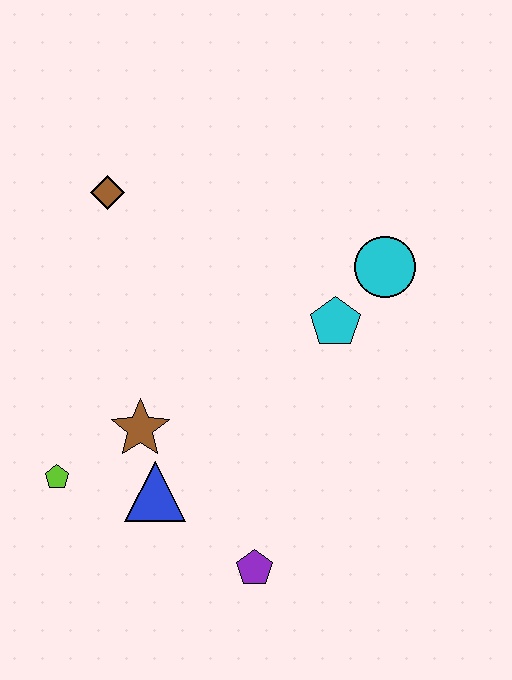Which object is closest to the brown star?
The blue triangle is closest to the brown star.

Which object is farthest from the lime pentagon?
The cyan circle is farthest from the lime pentagon.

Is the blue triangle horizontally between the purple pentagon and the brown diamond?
Yes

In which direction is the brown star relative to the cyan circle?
The brown star is to the left of the cyan circle.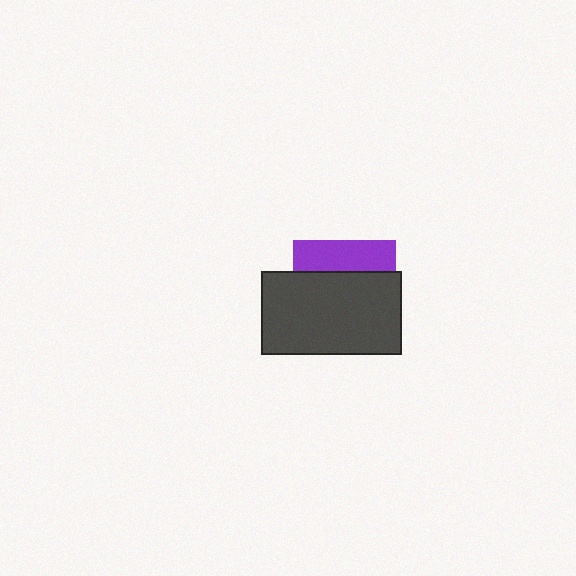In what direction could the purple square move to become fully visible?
The purple square could move up. That would shift it out from behind the dark gray rectangle entirely.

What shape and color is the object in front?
The object in front is a dark gray rectangle.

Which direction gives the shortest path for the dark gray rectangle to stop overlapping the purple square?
Moving down gives the shortest separation.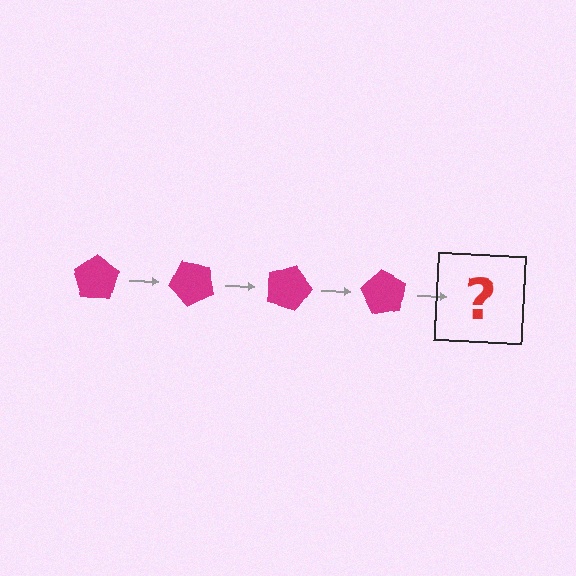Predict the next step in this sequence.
The next step is a magenta pentagon rotated 180 degrees.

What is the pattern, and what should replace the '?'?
The pattern is that the pentagon rotates 45 degrees each step. The '?' should be a magenta pentagon rotated 180 degrees.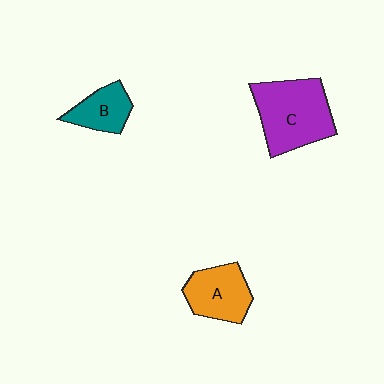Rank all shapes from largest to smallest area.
From largest to smallest: C (purple), A (orange), B (teal).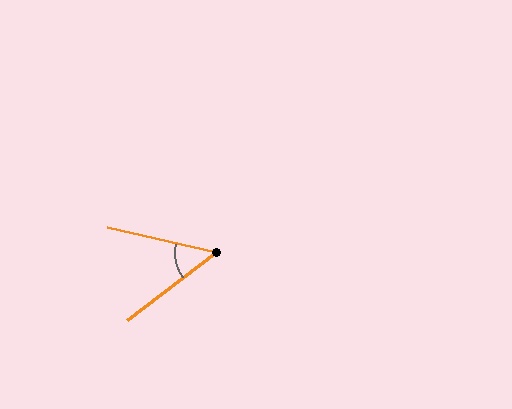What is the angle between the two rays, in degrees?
Approximately 50 degrees.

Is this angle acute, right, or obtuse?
It is acute.